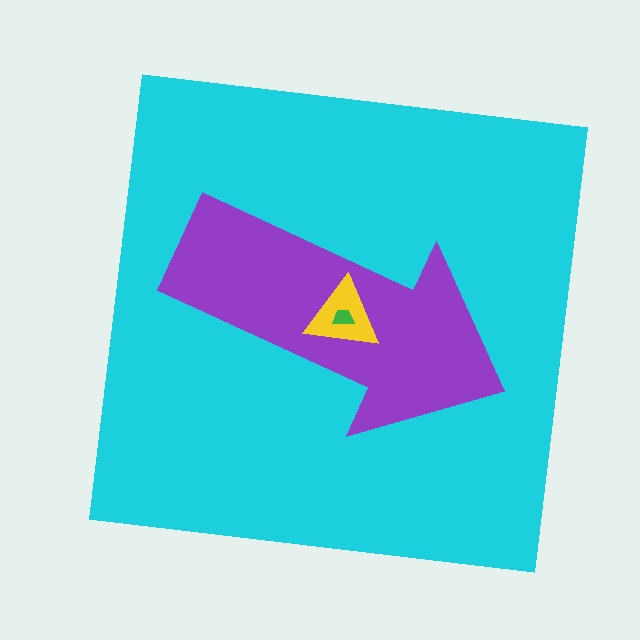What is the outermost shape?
The cyan square.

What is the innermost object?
The green trapezoid.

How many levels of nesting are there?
4.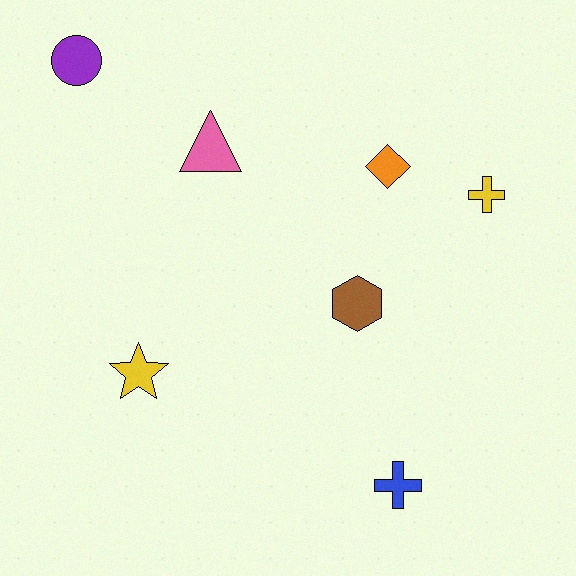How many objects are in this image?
There are 7 objects.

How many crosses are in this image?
There are 2 crosses.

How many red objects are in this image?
There are no red objects.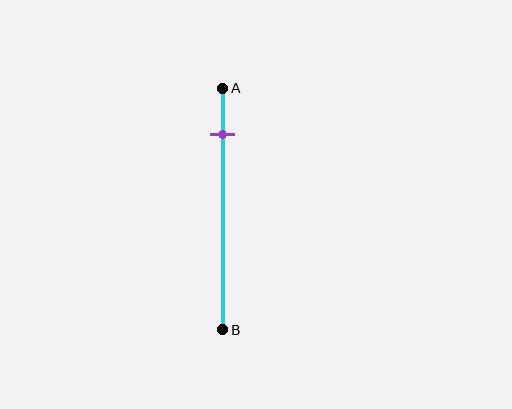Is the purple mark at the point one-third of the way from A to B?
No, the mark is at about 20% from A, not at the 33% one-third point.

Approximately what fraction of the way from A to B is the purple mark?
The purple mark is approximately 20% of the way from A to B.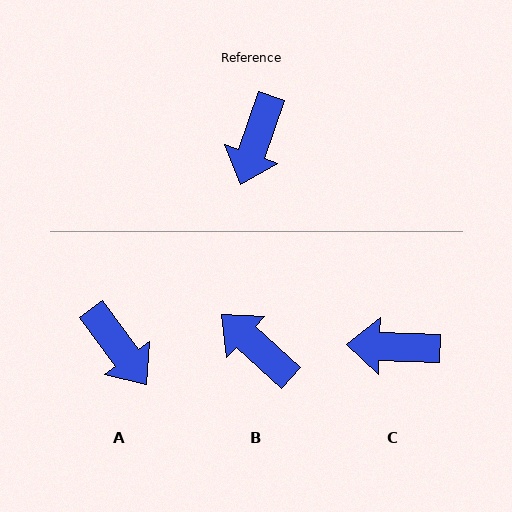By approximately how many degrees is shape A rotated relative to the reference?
Approximately 56 degrees counter-clockwise.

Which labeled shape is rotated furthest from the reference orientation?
B, about 113 degrees away.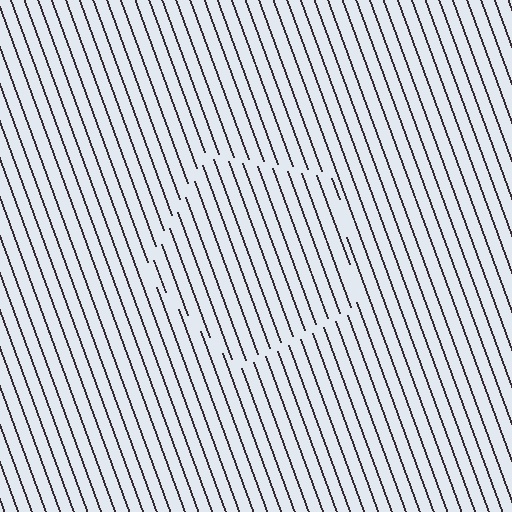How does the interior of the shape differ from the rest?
The interior of the shape contains the same grating, shifted by half a period — the contour is defined by the phase discontinuity where line-ends from the inner and outer gratings abut.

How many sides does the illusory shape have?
5 sides — the line-ends trace a pentagon.